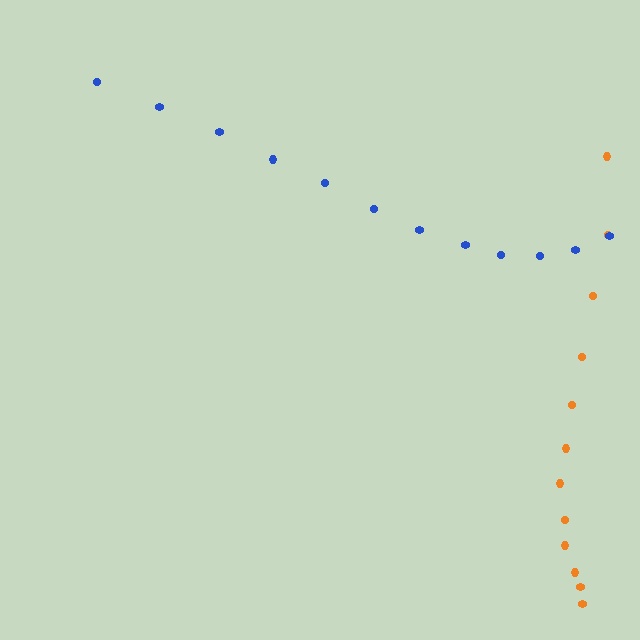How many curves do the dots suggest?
There are 2 distinct paths.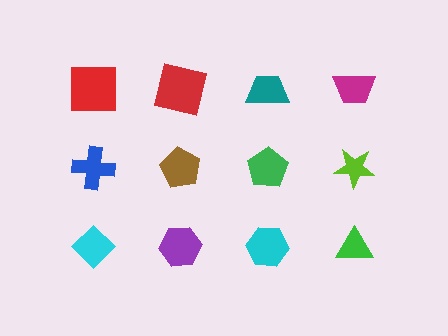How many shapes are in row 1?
4 shapes.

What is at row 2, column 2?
A brown pentagon.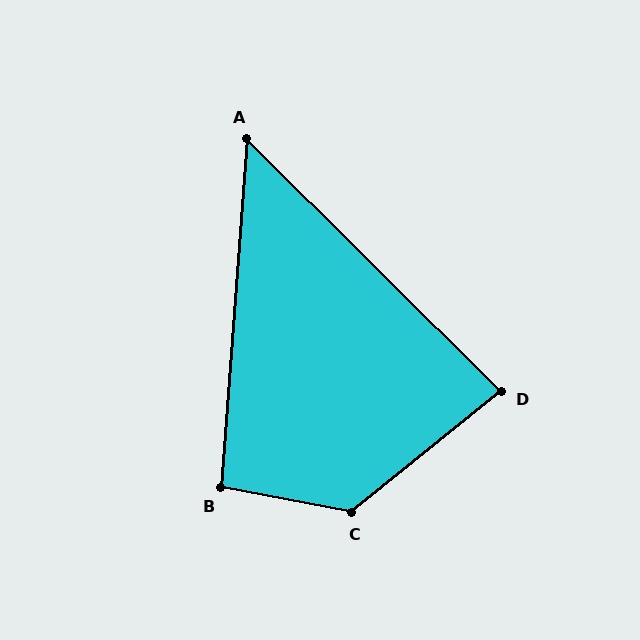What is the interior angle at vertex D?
Approximately 84 degrees (acute).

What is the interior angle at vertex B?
Approximately 96 degrees (obtuse).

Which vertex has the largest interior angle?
C, at approximately 130 degrees.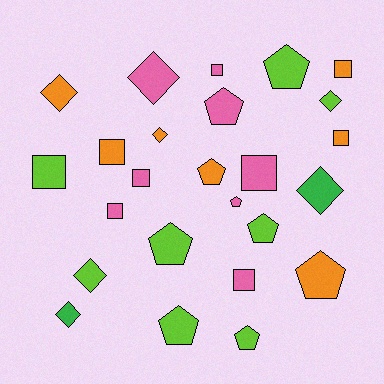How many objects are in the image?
There are 25 objects.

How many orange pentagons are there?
There are 2 orange pentagons.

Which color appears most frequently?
Lime, with 8 objects.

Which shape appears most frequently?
Pentagon, with 9 objects.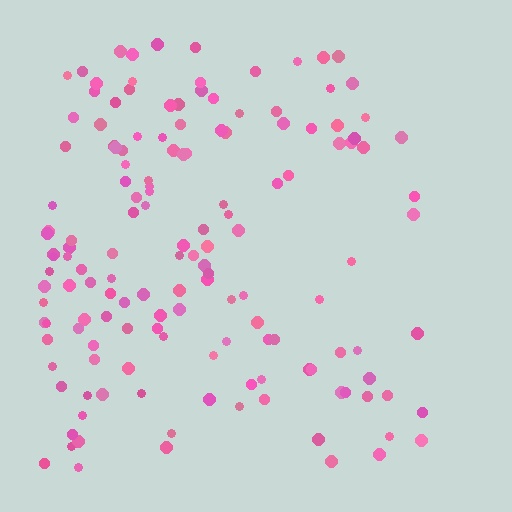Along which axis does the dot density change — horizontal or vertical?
Horizontal.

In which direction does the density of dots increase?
From right to left, with the left side densest.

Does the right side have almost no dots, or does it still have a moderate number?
Still a moderate number, just noticeably fewer than the left.